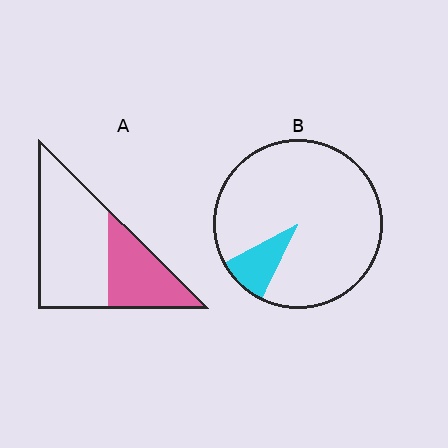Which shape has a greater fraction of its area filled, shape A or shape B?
Shape A.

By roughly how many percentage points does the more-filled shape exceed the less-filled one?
By roughly 25 percentage points (A over B).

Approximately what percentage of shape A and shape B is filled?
A is approximately 35% and B is approximately 10%.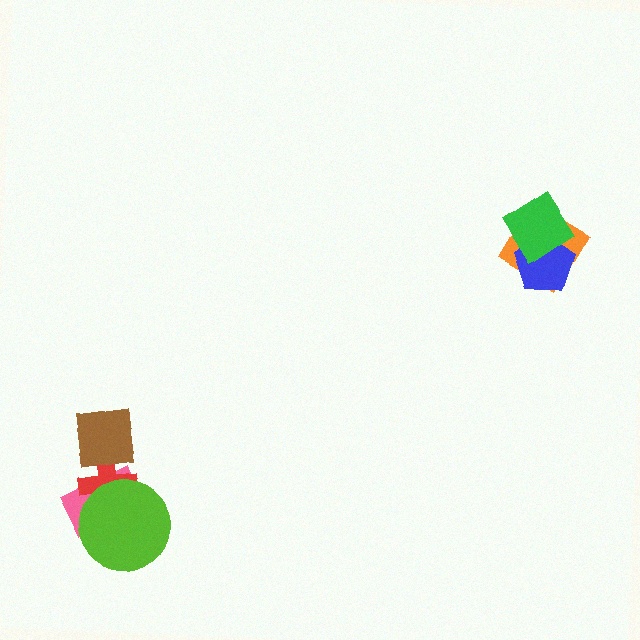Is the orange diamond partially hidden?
Yes, it is partially covered by another shape.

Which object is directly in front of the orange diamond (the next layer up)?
The blue pentagon is directly in front of the orange diamond.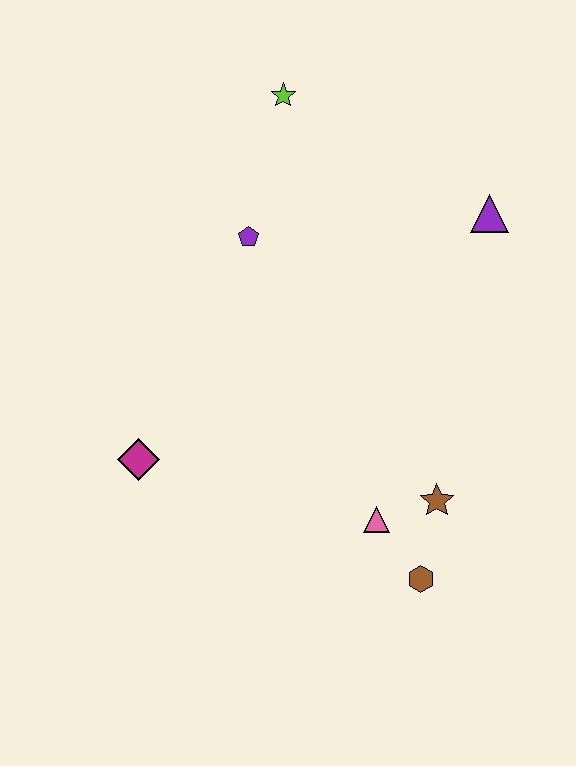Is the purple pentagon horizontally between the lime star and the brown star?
No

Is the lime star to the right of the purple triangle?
No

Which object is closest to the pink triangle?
The brown star is closest to the pink triangle.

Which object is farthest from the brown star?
The lime star is farthest from the brown star.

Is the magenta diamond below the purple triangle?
Yes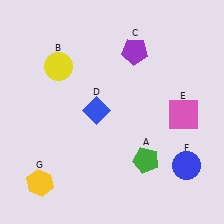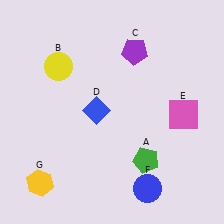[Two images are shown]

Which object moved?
The blue circle (F) moved left.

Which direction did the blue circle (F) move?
The blue circle (F) moved left.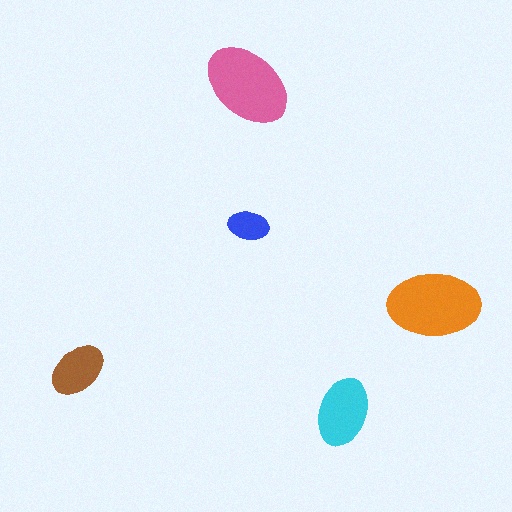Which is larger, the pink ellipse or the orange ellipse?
The orange one.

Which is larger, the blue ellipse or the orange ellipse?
The orange one.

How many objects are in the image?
There are 5 objects in the image.